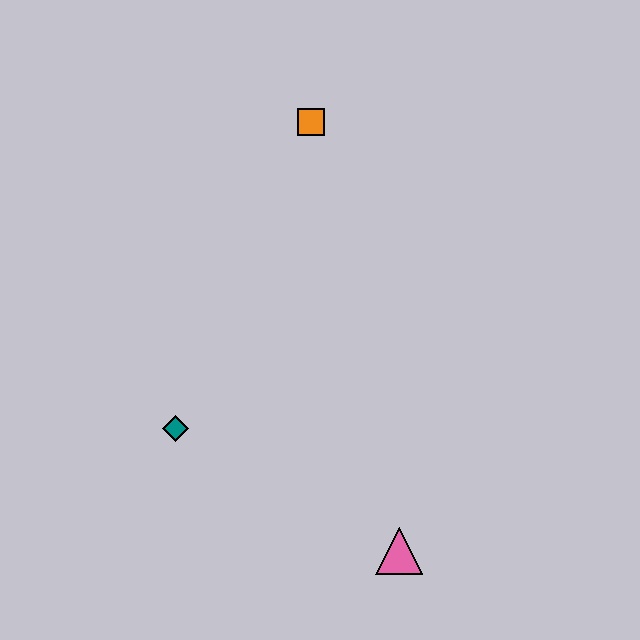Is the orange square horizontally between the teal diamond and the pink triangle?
Yes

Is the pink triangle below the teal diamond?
Yes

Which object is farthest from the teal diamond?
The orange square is farthest from the teal diamond.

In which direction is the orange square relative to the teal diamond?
The orange square is above the teal diamond.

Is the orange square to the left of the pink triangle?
Yes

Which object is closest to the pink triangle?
The teal diamond is closest to the pink triangle.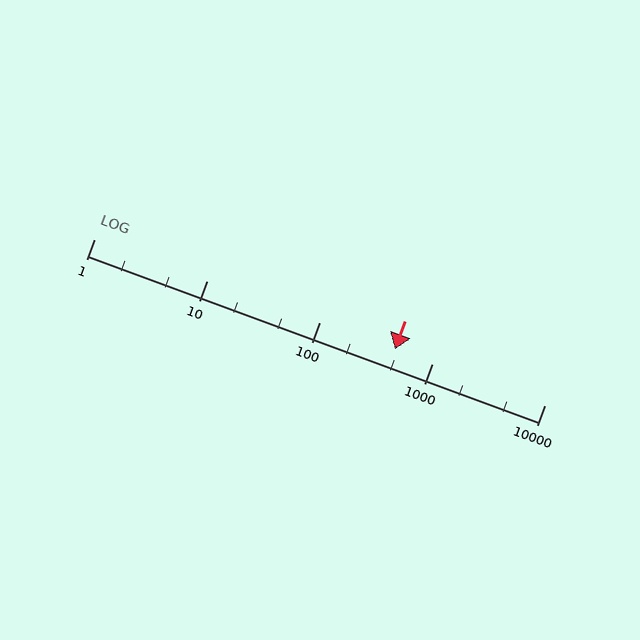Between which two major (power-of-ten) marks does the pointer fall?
The pointer is between 100 and 1000.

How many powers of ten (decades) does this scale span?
The scale spans 4 decades, from 1 to 10000.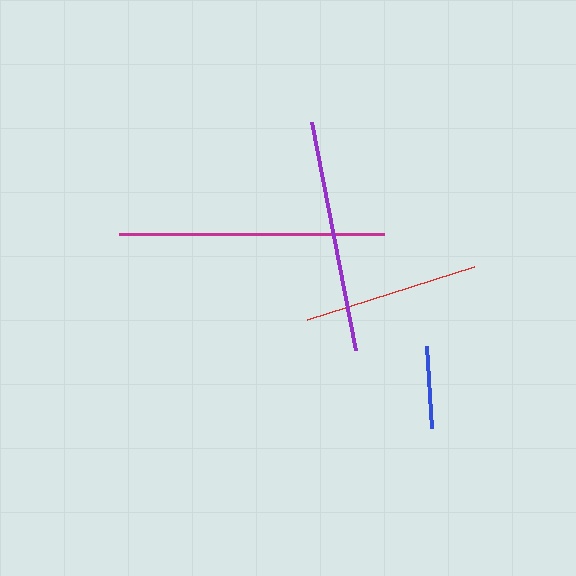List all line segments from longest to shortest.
From longest to shortest: magenta, purple, red, blue.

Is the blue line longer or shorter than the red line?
The red line is longer than the blue line.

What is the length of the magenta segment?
The magenta segment is approximately 265 pixels long.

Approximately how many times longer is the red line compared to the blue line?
The red line is approximately 2.1 times the length of the blue line.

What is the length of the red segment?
The red segment is approximately 175 pixels long.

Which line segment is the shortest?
The blue line is the shortest at approximately 82 pixels.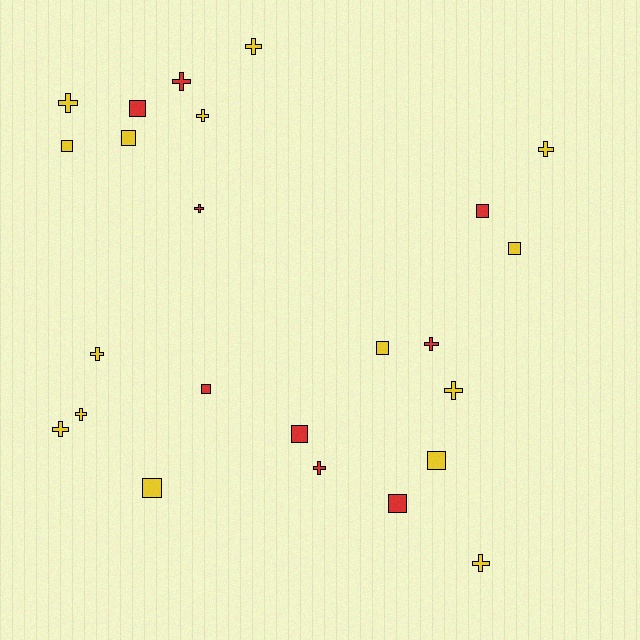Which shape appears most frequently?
Cross, with 13 objects.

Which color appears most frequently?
Yellow, with 15 objects.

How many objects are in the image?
There are 24 objects.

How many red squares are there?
There are 5 red squares.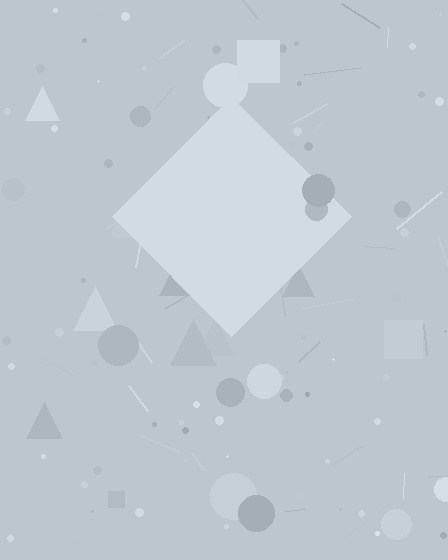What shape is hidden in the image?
A diamond is hidden in the image.